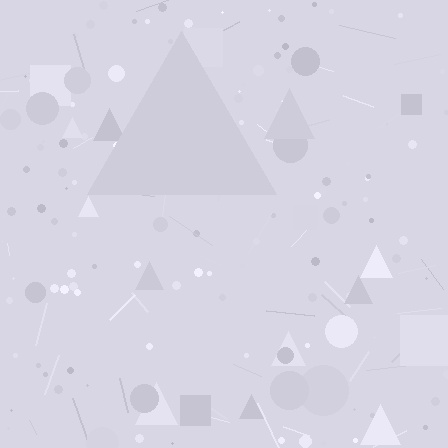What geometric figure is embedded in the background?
A triangle is embedded in the background.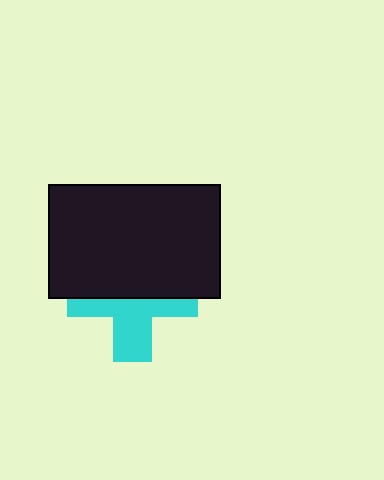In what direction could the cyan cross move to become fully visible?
The cyan cross could move down. That would shift it out from behind the black rectangle entirely.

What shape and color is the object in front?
The object in front is a black rectangle.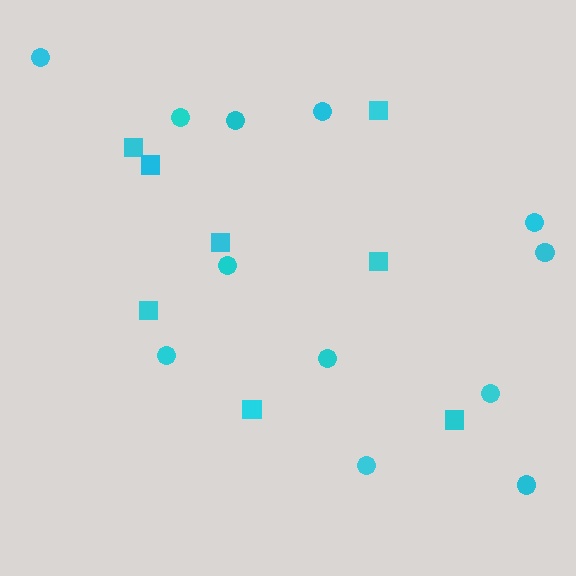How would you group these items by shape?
There are 2 groups: one group of squares (8) and one group of circles (12).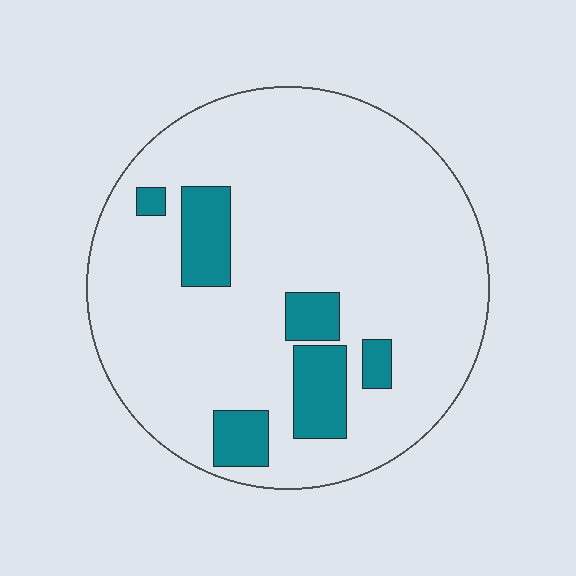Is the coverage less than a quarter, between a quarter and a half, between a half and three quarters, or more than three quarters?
Less than a quarter.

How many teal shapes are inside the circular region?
6.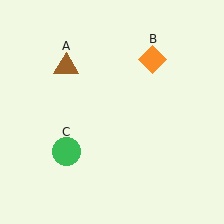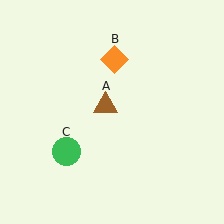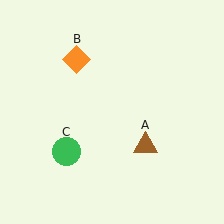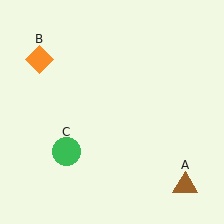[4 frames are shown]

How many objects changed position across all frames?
2 objects changed position: brown triangle (object A), orange diamond (object B).